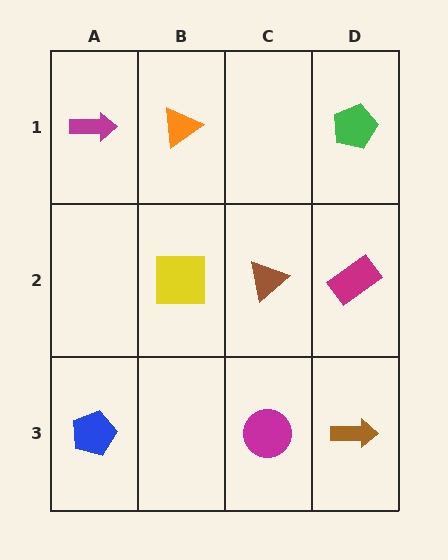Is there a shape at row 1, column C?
No, that cell is empty.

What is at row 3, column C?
A magenta circle.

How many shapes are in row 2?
3 shapes.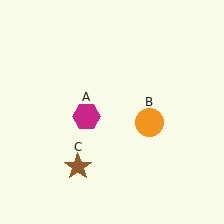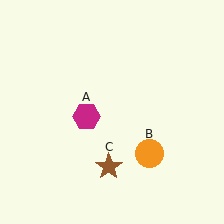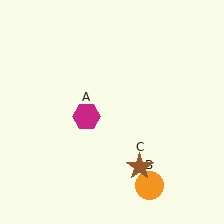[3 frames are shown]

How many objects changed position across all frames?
2 objects changed position: orange circle (object B), brown star (object C).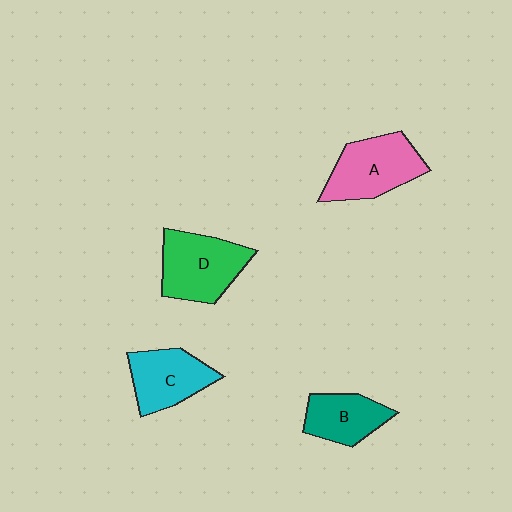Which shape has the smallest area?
Shape B (teal).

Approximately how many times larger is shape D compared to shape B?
Approximately 1.5 times.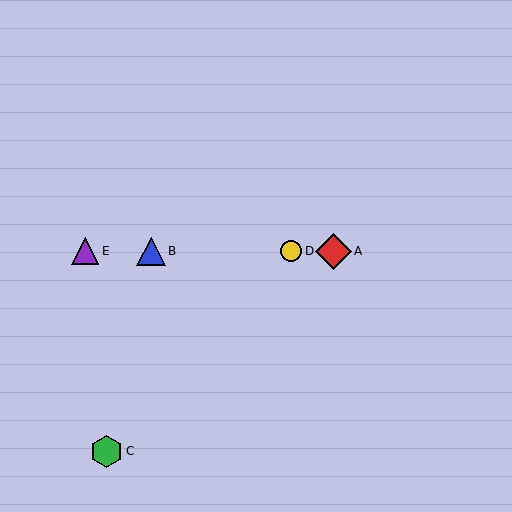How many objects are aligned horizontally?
4 objects (A, B, D, E) are aligned horizontally.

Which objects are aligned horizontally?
Objects A, B, D, E are aligned horizontally.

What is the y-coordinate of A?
Object A is at y≈251.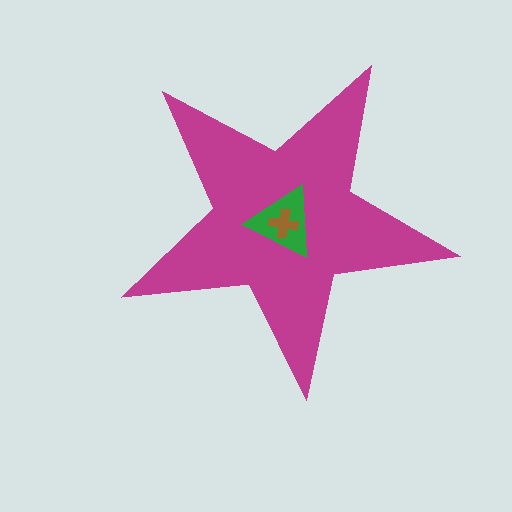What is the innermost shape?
The brown cross.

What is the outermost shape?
The magenta star.